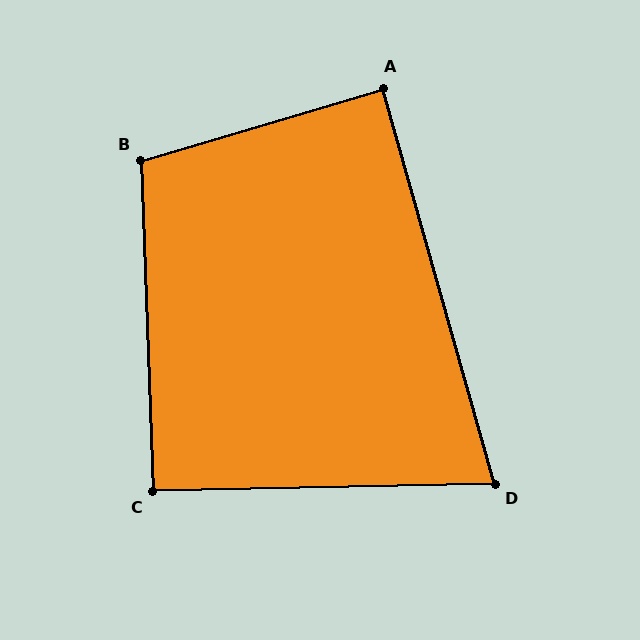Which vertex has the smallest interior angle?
D, at approximately 76 degrees.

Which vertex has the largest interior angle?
B, at approximately 104 degrees.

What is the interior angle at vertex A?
Approximately 89 degrees (approximately right).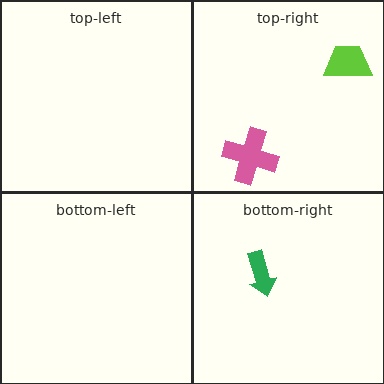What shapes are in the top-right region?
The pink cross, the lime trapezoid.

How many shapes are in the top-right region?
2.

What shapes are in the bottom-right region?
The green arrow.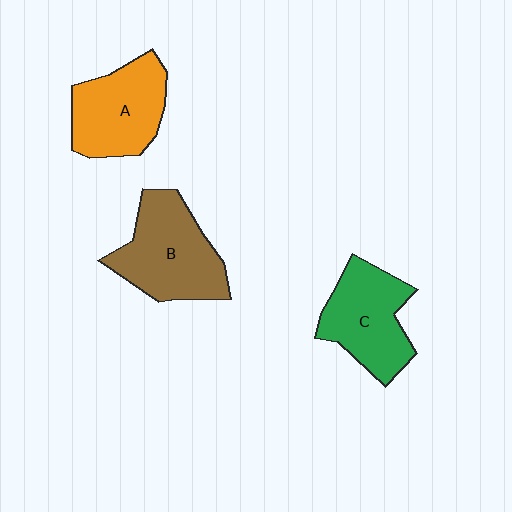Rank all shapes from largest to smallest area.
From largest to smallest: B (brown), C (green), A (orange).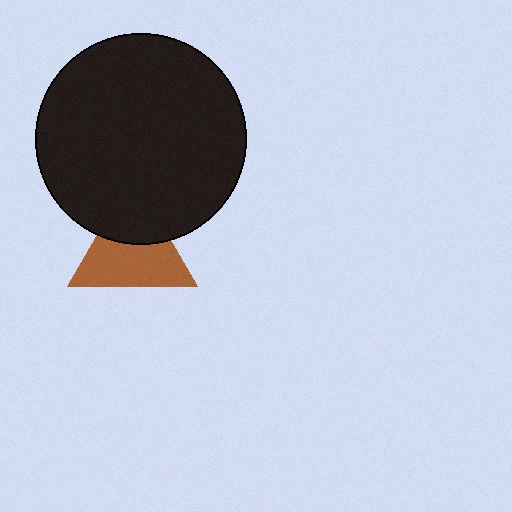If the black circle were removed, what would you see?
You would see the complete brown triangle.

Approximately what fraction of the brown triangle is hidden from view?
Roughly 36% of the brown triangle is hidden behind the black circle.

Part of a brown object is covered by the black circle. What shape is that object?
It is a triangle.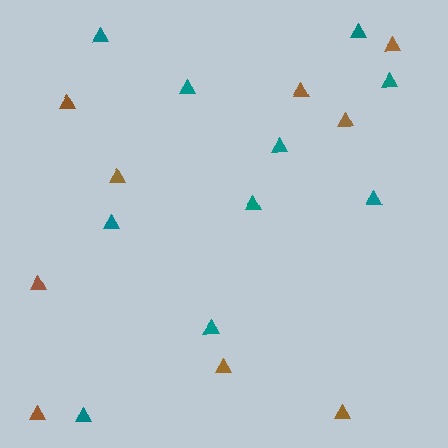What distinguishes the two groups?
There are 2 groups: one group of teal triangles (10) and one group of brown triangles (9).